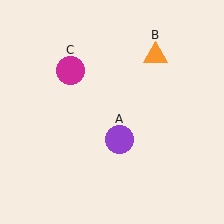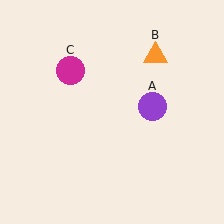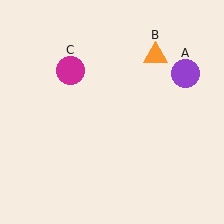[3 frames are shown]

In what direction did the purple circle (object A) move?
The purple circle (object A) moved up and to the right.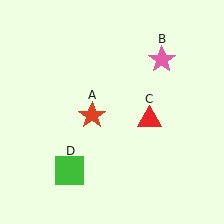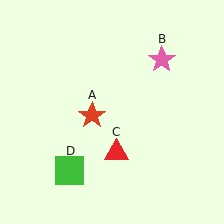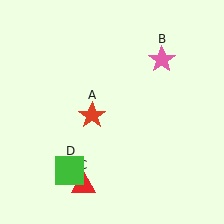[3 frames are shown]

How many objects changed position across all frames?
1 object changed position: red triangle (object C).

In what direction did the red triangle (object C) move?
The red triangle (object C) moved down and to the left.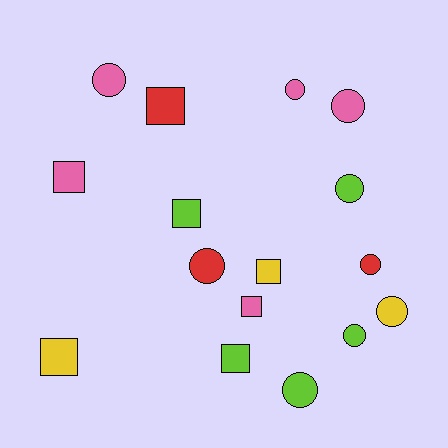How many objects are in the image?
There are 16 objects.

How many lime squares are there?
There are 2 lime squares.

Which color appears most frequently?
Lime, with 5 objects.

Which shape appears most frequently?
Circle, with 9 objects.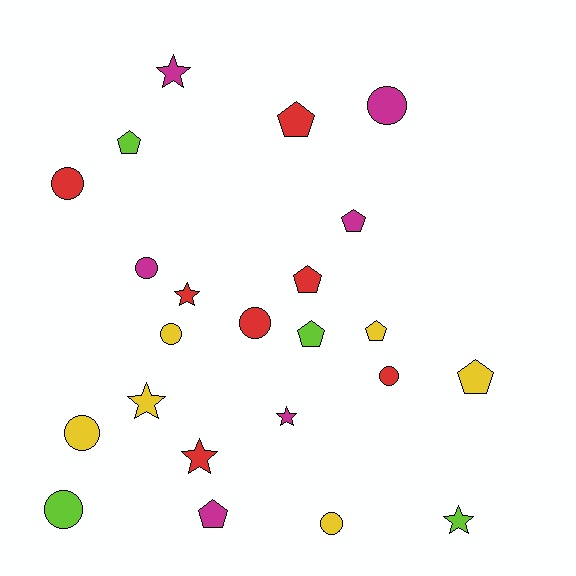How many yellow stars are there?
There is 1 yellow star.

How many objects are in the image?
There are 23 objects.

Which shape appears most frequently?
Circle, with 9 objects.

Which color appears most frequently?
Red, with 7 objects.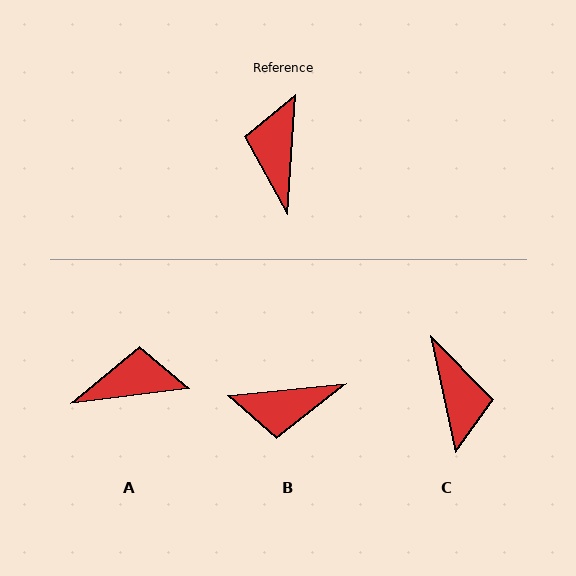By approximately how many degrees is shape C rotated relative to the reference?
Approximately 164 degrees clockwise.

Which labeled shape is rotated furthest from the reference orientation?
C, about 164 degrees away.